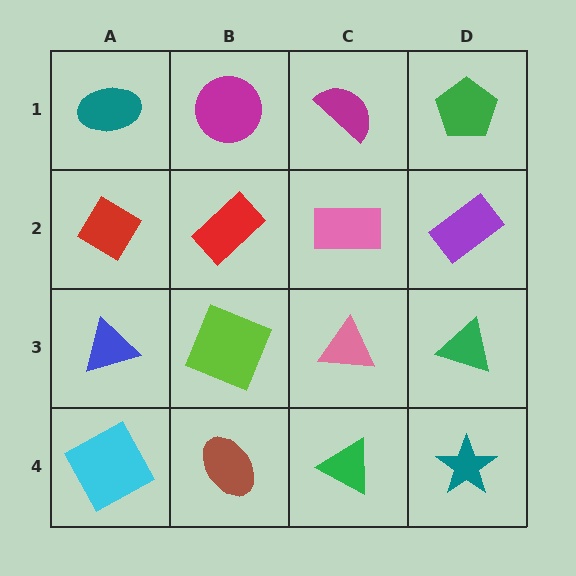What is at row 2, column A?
A red diamond.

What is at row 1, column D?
A green pentagon.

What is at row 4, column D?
A teal star.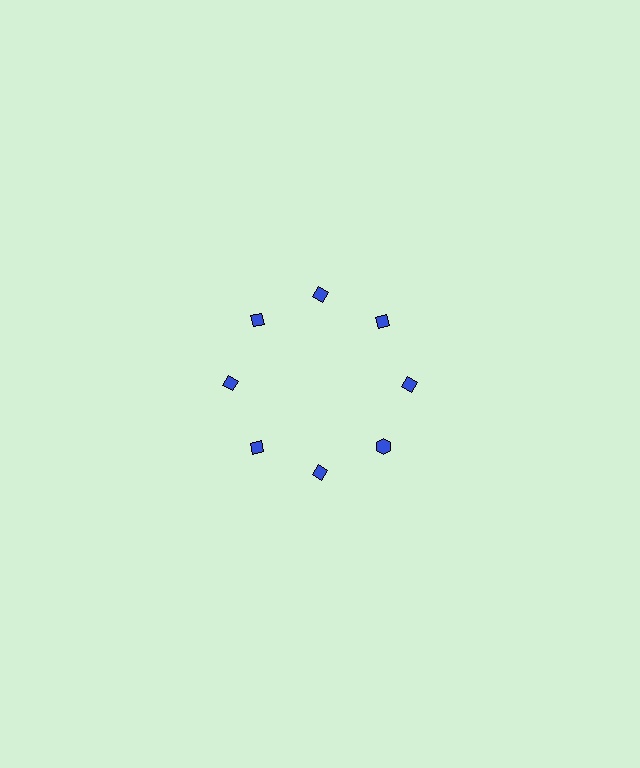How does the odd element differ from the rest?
It has a different shape: hexagon instead of diamond.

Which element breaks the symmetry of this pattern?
The blue hexagon at roughly the 4 o'clock position breaks the symmetry. All other shapes are blue diamonds.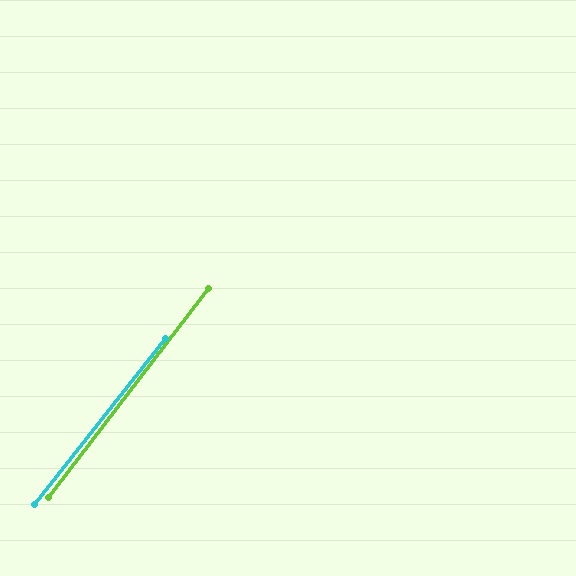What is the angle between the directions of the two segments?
Approximately 1 degree.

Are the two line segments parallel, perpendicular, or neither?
Parallel — their directions differ by only 0.7°.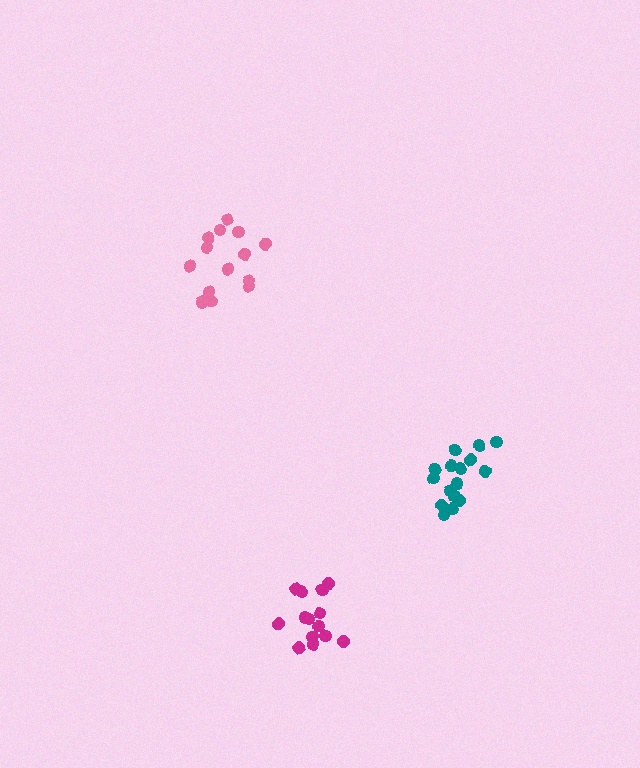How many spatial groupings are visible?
There are 3 spatial groupings.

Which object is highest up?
The pink cluster is topmost.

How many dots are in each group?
Group 1: 14 dots, Group 2: 16 dots, Group 3: 16 dots (46 total).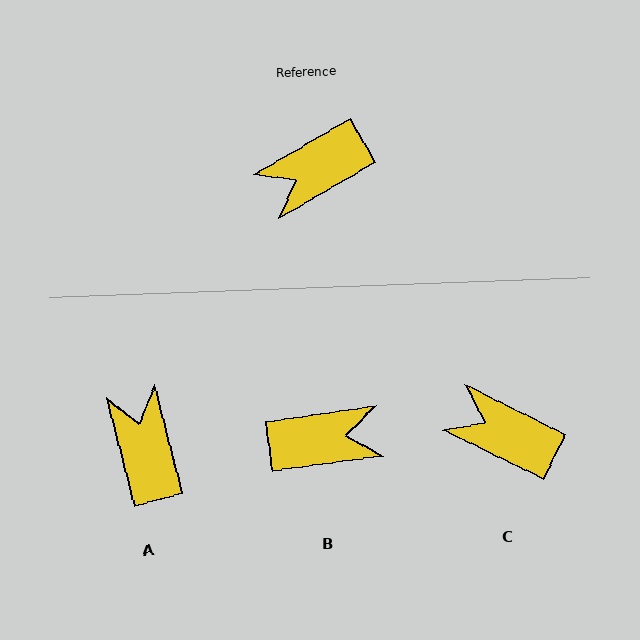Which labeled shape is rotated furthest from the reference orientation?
B, about 158 degrees away.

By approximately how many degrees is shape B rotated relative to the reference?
Approximately 158 degrees counter-clockwise.